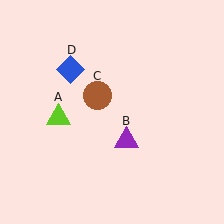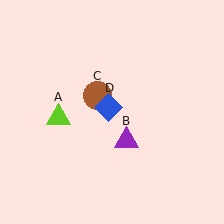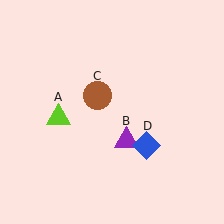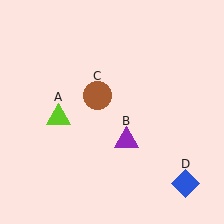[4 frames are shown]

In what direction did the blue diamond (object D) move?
The blue diamond (object D) moved down and to the right.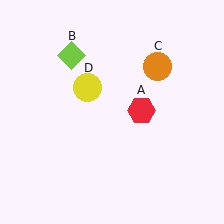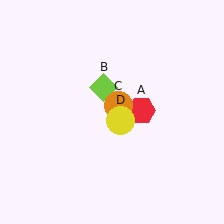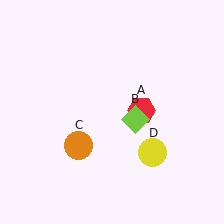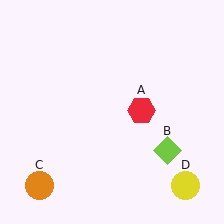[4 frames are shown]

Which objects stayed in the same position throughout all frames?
Red hexagon (object A) remained stationary.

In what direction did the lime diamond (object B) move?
The lime diamond (object B) moved down and to the right.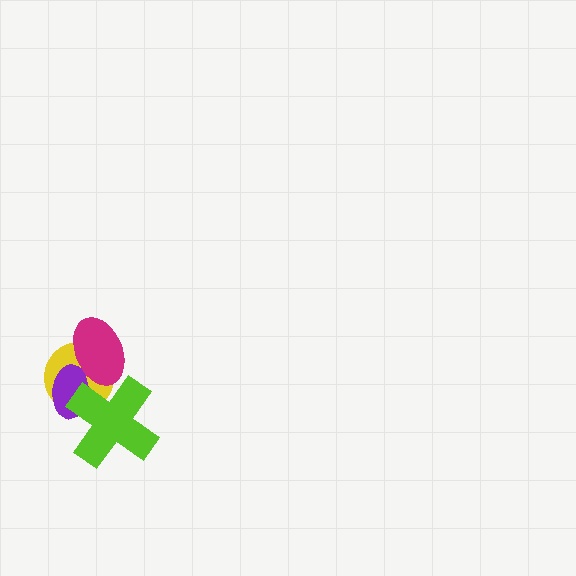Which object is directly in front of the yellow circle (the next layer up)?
The purple ellipse is directly in front of the yellow circle.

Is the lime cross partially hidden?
No, no other shape covers it.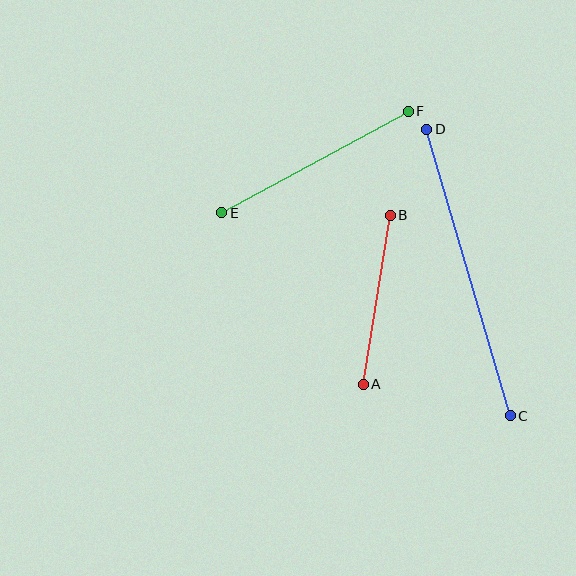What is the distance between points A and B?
The distance is approximately 171 pixels.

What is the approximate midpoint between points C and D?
The midpoint is at approximately (468, 273) pixels.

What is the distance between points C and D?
The distance is approximately 299 pixels.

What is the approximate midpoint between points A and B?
The midpoint is at approximately (377, 300) pixels.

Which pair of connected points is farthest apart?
Points C and D are farthest apart.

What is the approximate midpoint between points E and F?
The midpoint is at approximately (315, 162) pixels.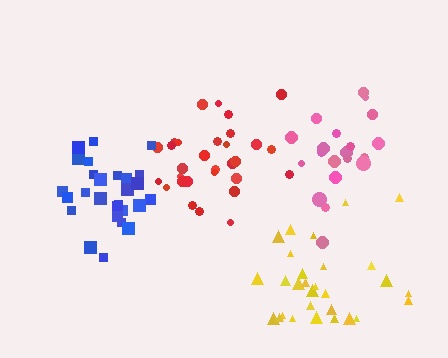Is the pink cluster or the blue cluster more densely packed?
Blue.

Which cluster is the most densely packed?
Blue.